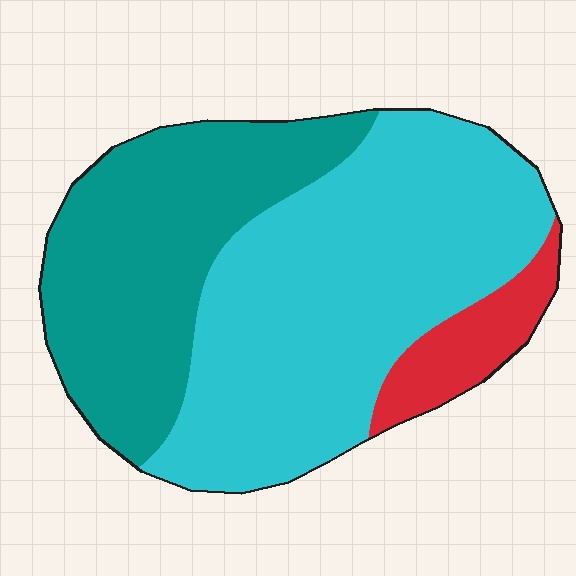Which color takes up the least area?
Red, at roughly 10%.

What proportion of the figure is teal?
Teal covers 36% of the figure.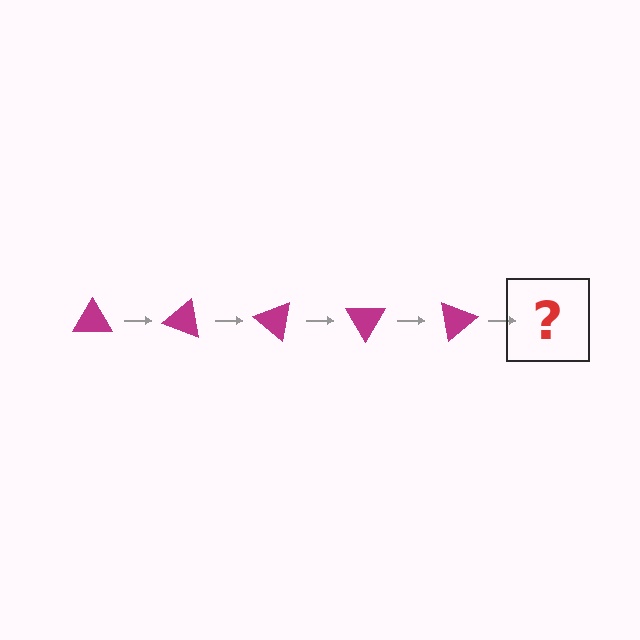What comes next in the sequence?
The next element should be a magenta triangle rotated 100 degrees.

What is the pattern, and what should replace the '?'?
The pattern is that the triangle rotates 20 degrees each step. The '?' should be a magenta triangle rotated 100 degrees.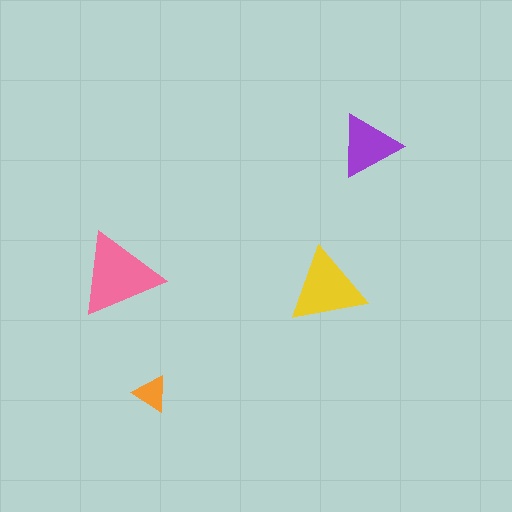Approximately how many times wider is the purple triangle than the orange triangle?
About 2 times wider.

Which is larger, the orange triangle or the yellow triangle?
The yellow one.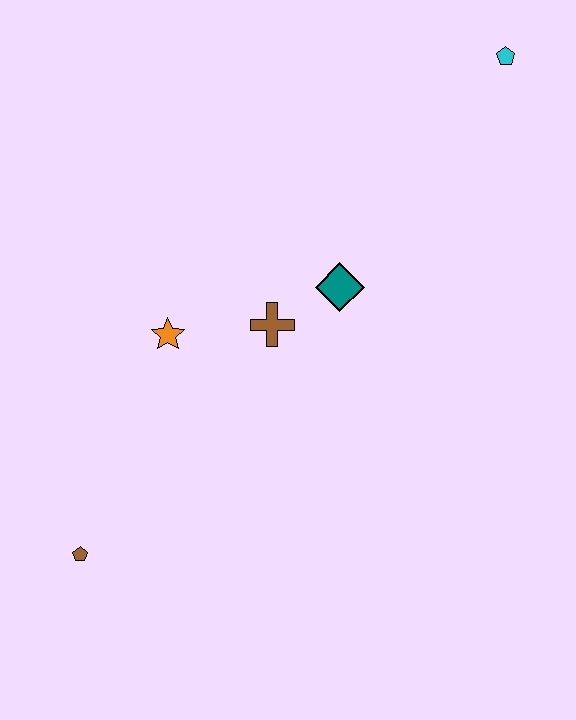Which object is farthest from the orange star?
The cyan pentagon is farthest from the orange star.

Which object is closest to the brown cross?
The teal diamond is closest to the brown cross.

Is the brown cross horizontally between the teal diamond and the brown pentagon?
Yes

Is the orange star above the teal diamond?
No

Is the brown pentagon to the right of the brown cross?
No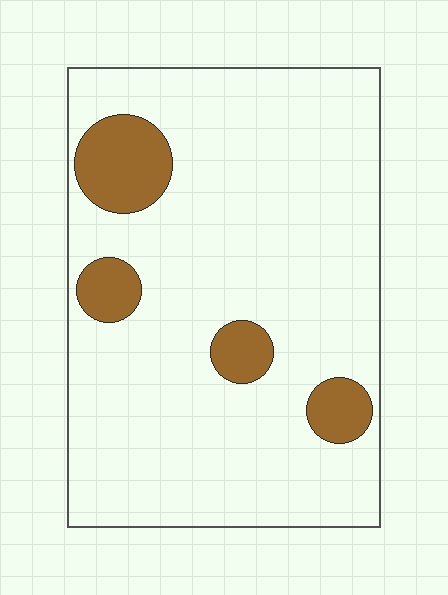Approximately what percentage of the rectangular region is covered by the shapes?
Approximately 10%.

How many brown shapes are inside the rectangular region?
4.